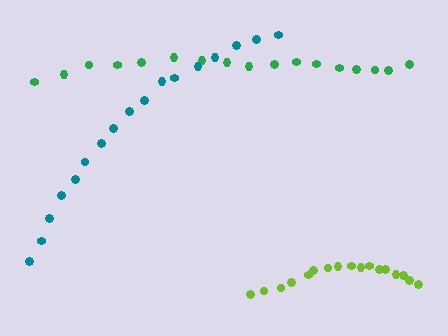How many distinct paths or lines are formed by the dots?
There are 3 distinct paths.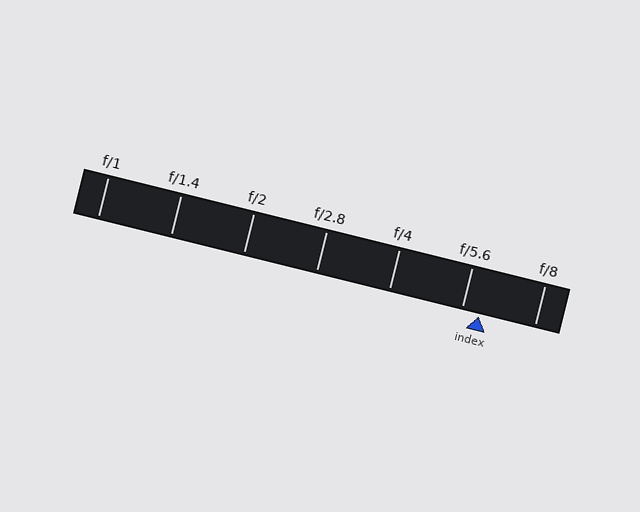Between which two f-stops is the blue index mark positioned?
The index mark is between f/5.6 and f/8.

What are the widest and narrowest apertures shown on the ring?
The widest aperture shown is f/1 and the narrowest is f/8.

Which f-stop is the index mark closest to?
The index mark is closest to f/5.6.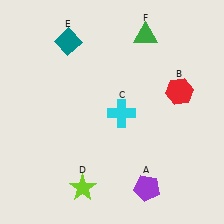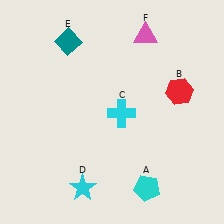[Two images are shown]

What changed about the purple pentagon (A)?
In Image 1, A is purple. In Image 2, it changed to cyan.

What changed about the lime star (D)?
In Image 1, D is lime. In Image 2, it changed to cyan.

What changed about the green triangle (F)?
In Image 1, F is green. In Image 2, it changed to pink.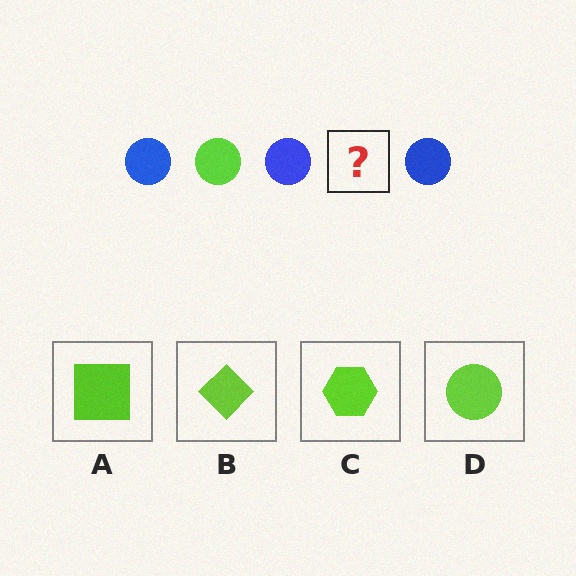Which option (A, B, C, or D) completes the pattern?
D.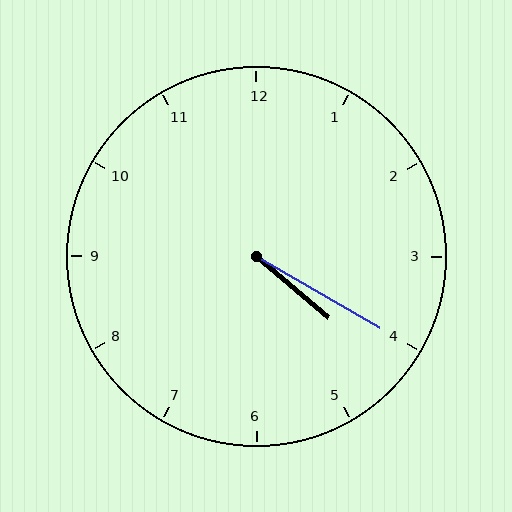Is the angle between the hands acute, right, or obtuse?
It is acute.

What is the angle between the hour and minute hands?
Approximately 10 degrees.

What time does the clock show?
4:20.